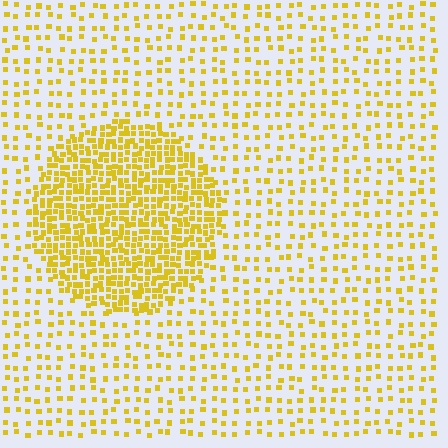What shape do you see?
I see a circle.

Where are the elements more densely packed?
The elements are more densely packed inside the circle boundary.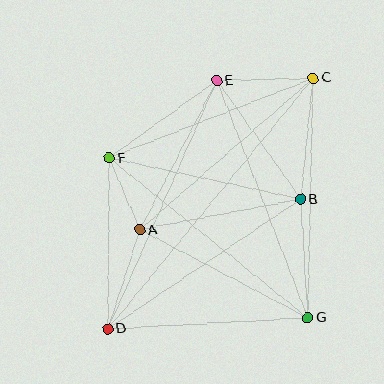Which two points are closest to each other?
Points A and F are closest to each other.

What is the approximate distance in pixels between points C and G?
The distance between C and G is approximately 239 pixels.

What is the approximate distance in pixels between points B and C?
The distance between B and C is approximately 122 pixels.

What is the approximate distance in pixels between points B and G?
The distance between B and G is approximately 118 pixels.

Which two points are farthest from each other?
Points C and D are farthest from each other.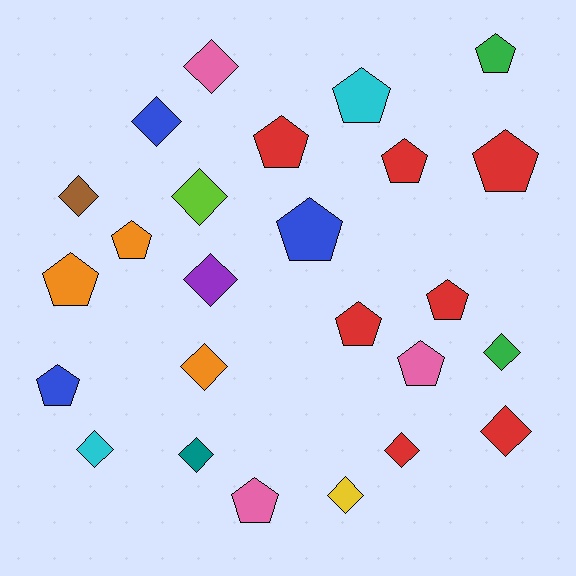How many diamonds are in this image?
There are 12 diamonds.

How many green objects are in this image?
There are 2 green objects.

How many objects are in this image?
There are 25 objects.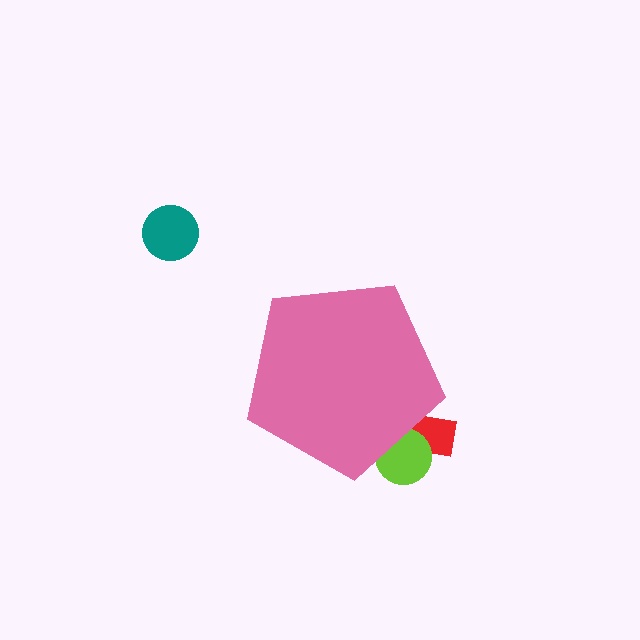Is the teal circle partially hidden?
No, the teal circle is fully visible.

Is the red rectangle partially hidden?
Yes, the red rectangle is partially hidden behind the pink pentagon.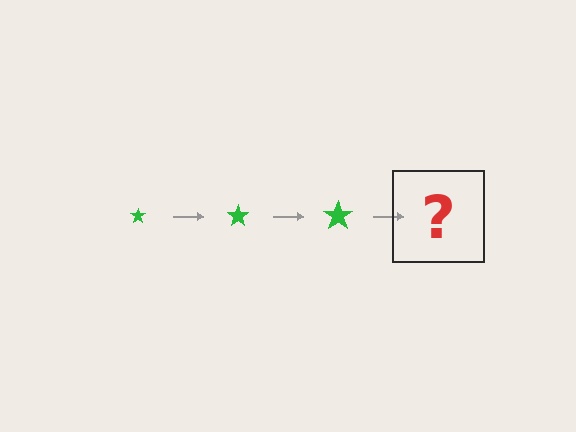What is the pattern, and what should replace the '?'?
The pattern is that the star gets progressively larger each step. The '?' should be a green star, larger than the previous one.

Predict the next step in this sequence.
The next step is a green star, larger than the previous one.